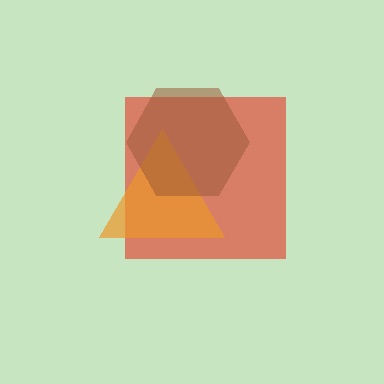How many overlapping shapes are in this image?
There are 3 overlapping shapes in the image.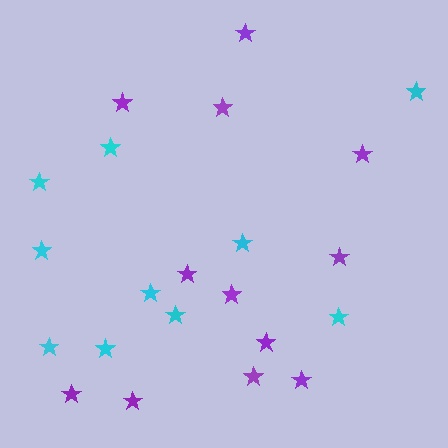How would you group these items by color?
There are 2 groups: one group of purple stars (12) and one group of cyan stars (10).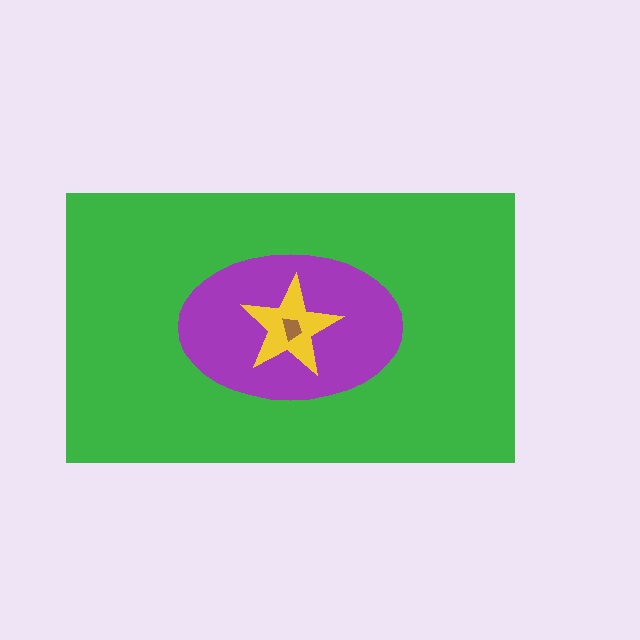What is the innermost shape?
The brown trapezoid.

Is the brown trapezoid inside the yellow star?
Yes.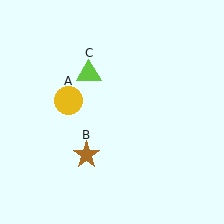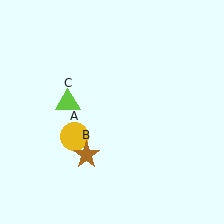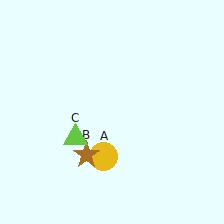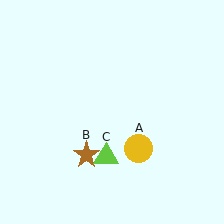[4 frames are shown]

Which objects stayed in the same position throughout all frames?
Brown star (object B) remained stationary.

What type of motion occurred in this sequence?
The yellow circle (object A), lime triangle (object C) rotated counterclockwise around the center of the scene.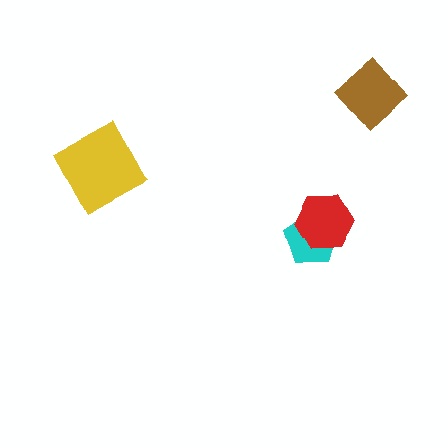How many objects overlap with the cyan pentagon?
1 object overlaps with the cyan pentagon.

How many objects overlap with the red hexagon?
1 object overlaps with the red hexagon.